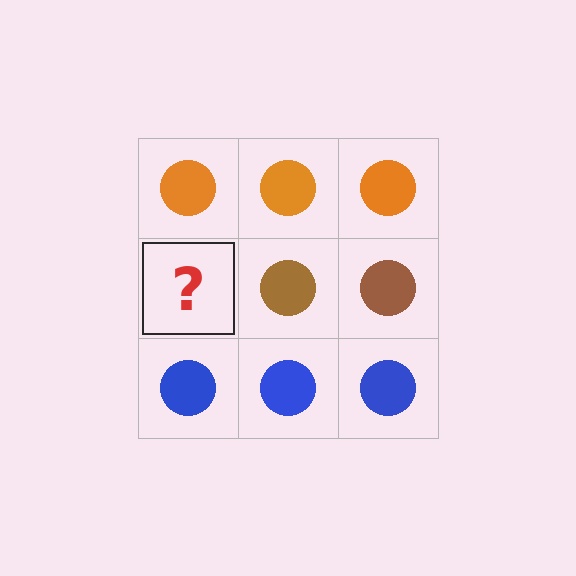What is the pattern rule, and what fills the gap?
The rule is that each row has a consistent color. The gap should be filled with a brown circle.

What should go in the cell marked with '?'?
The missing cell should contain a brown circle.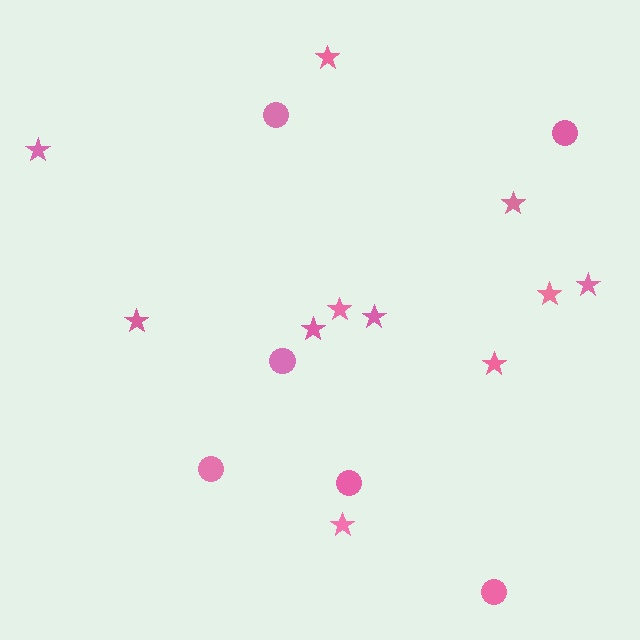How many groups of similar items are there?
There are 2 groups: one group of stars (11) and one group of circles (6).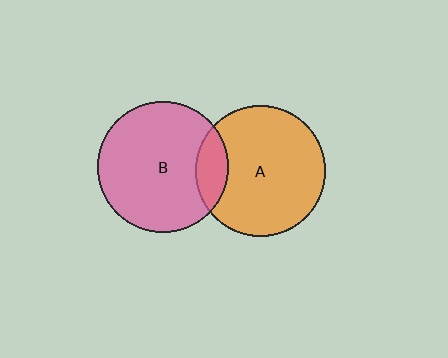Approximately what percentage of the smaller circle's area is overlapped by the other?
Approximately 15%.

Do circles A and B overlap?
Yes.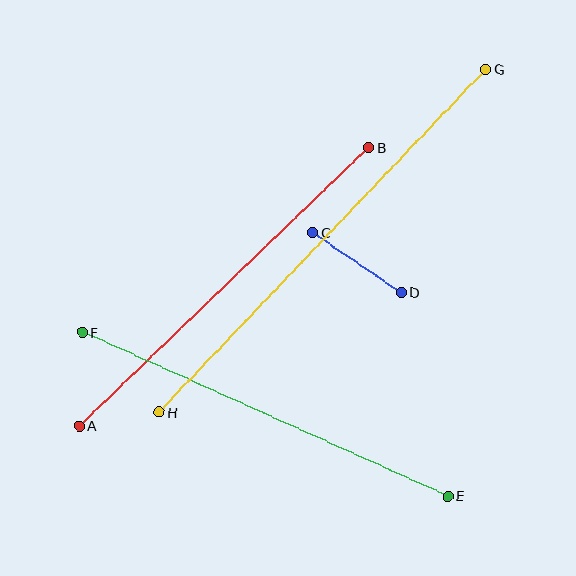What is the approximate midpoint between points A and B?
The midpoint is at approximately (224, 287) pixels.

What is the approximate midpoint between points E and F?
The midpoint is at approximately (265, 414) pixels.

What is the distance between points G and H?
The distance is approximately 474 pixels.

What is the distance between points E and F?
The distance is approximately 400 pixels.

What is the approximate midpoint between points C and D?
The midpoint is at approximately (357, 263) pixels.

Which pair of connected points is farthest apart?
Points G and H are farthest apart.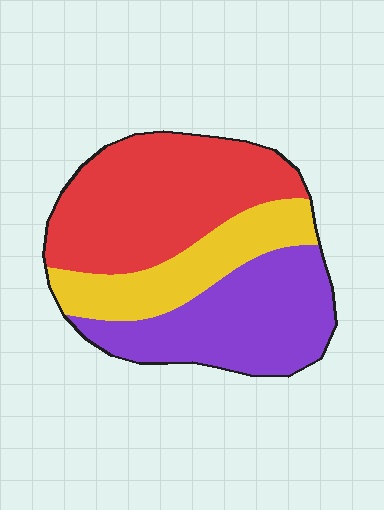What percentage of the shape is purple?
Purple covers 34% of the shape.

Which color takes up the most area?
Red, at roughly 45%.